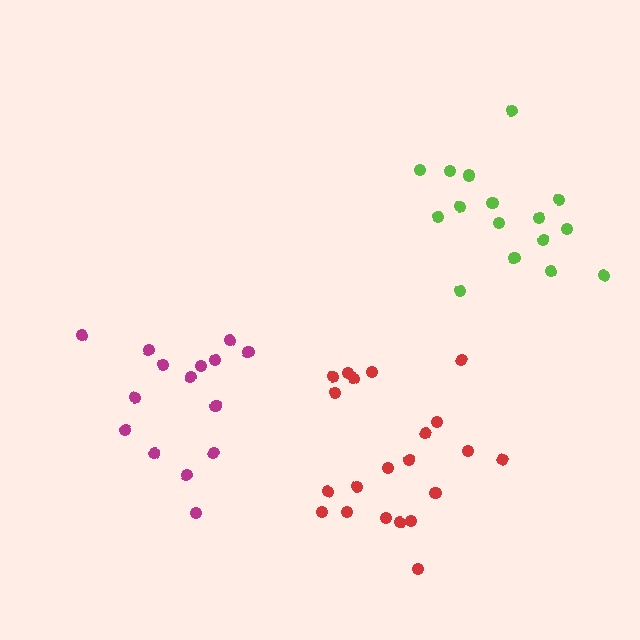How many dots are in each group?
Group 1: 15 dots, Group 2: 17 dots, Group 3: 21 dots (53 total).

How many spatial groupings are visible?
There are 3 spatial groupings.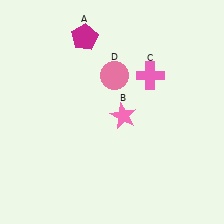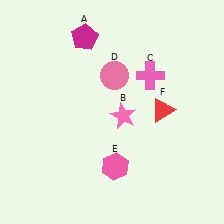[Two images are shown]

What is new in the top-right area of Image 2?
A red triangle (F) was added in the top-right area of Image 2.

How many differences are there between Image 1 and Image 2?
There are 2 differences between the two images.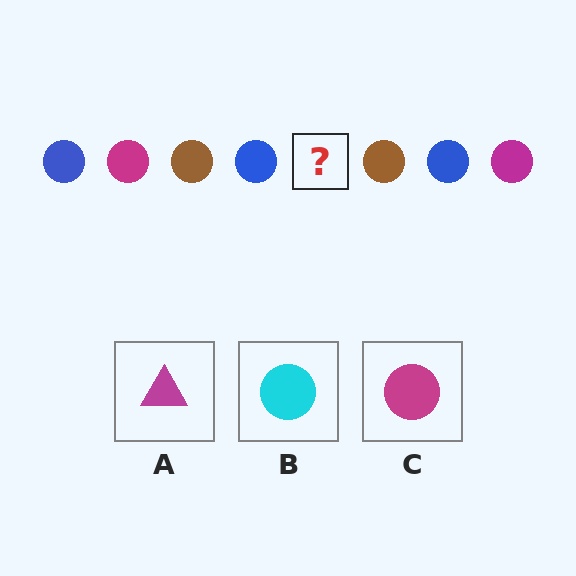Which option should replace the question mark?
Option C.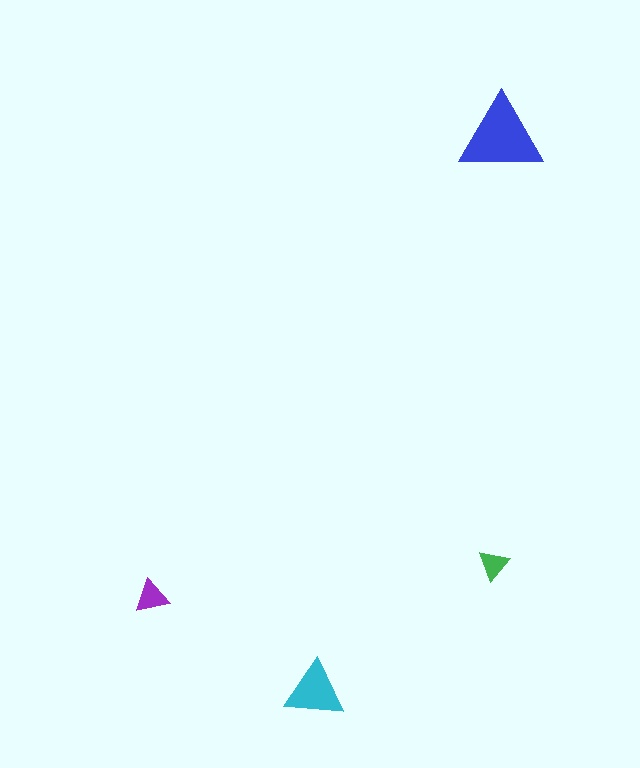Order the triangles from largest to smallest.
the blue one, the cyan one, the purple one, the green one.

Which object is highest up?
The blue triangle is topmost.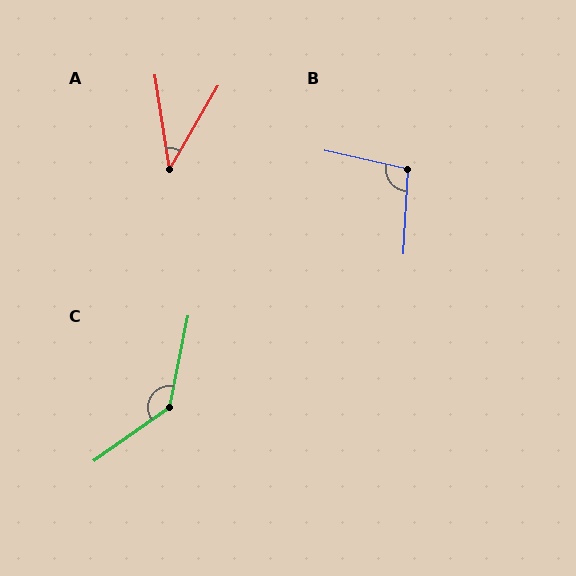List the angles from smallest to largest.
A (39°), B (100°), C (137°).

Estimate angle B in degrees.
Approximately 100 degrees.